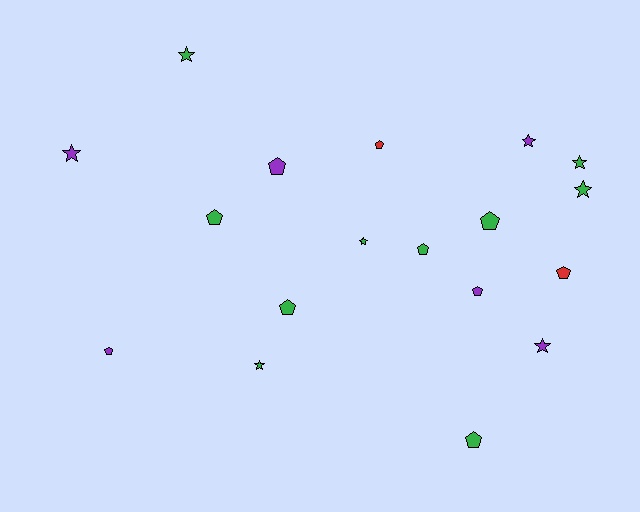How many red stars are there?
There are no red stars.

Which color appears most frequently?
Green, with 10 objects.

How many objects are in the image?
There are 18 objects.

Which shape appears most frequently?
Pentagon, with 10 objects.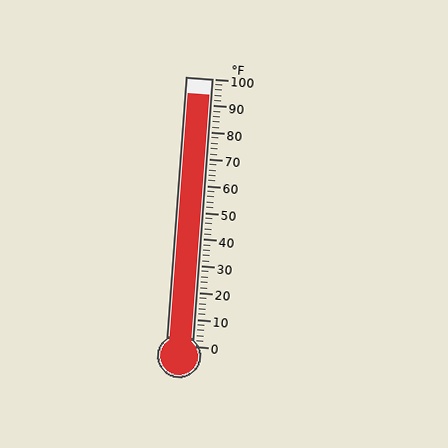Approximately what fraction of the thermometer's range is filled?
The thermometer is filled to approximately 95% of its range.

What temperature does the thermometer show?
The thermometer shows approximately 94°F.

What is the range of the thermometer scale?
The thermometer scale ranges from 0°F to 100°F.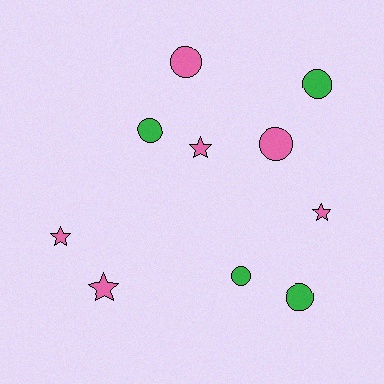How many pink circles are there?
There are 2 pink circles.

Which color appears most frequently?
Pink, with 6 objects.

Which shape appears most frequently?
Circle, with 6 objects.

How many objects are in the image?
There are 10 objects.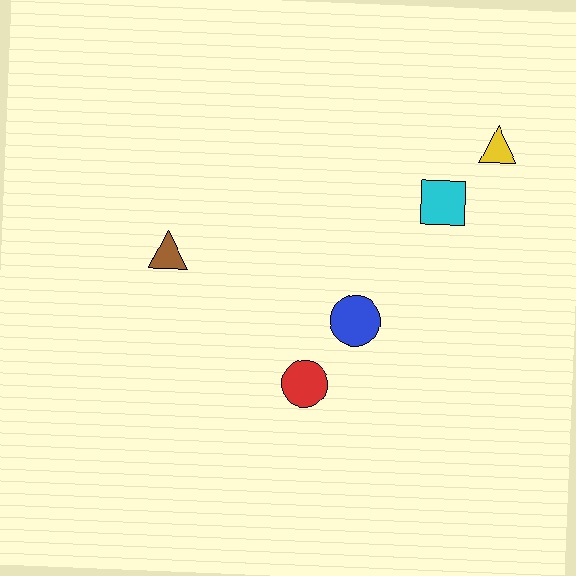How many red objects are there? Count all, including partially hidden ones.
There is 1 red object.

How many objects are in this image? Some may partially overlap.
There are 5 objects.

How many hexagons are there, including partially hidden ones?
There are no hexagons.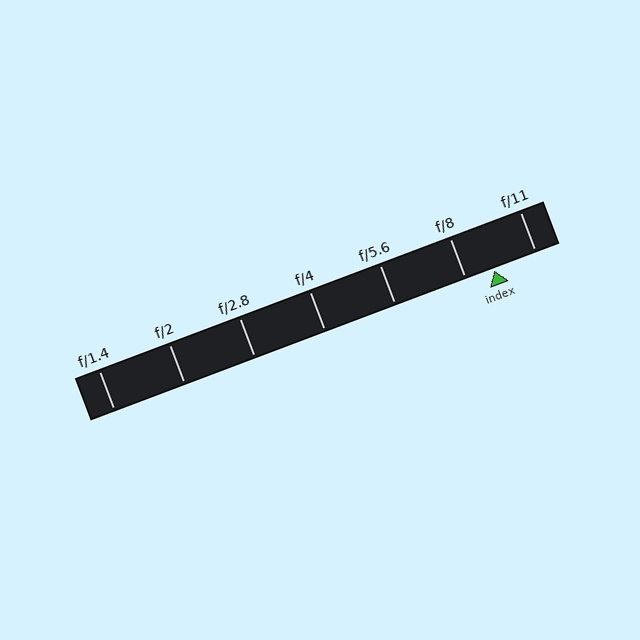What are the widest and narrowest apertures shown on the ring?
The widest aperture shown is f/1.4 and the narrowest is f/11.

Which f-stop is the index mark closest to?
The index mark is closest to f/8.